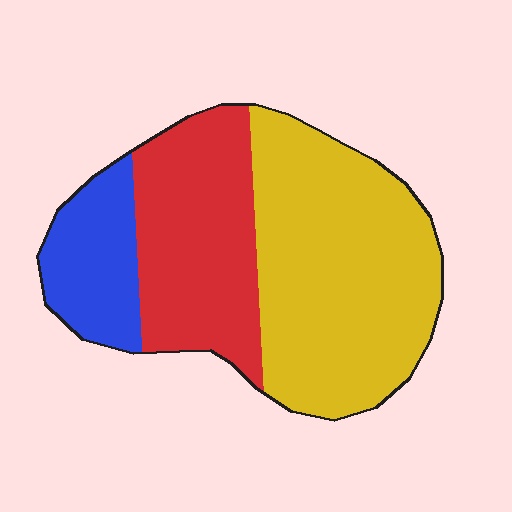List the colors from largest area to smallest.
From largest to smallest: yellow, red, blue.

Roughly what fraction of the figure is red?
Red covers about 30% of the figure.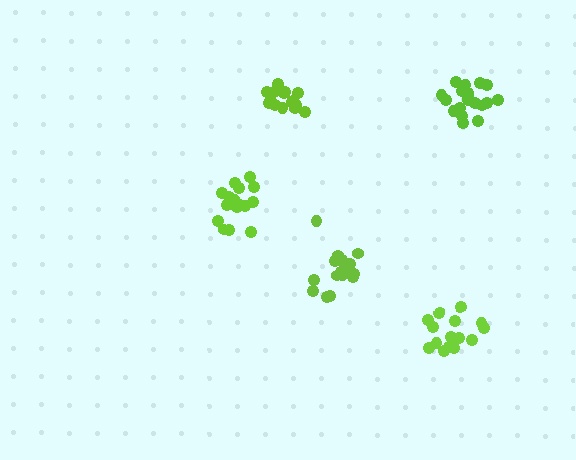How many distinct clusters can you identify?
There are 5 distinct clusters.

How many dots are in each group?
Group 1: 15 dots, Group 2: 19 dots, Group 3: 16 dots, Group 4: 20 dots, Group 5: 17 dots (87 total).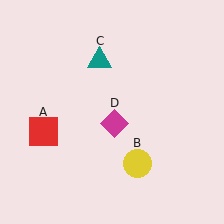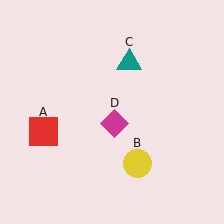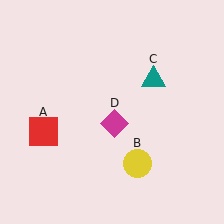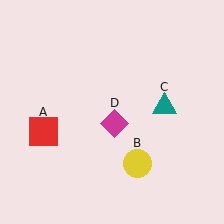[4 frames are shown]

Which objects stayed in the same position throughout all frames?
Red square (object A) and yellow circle (object B) and magenta diamond (object D) remained stationary.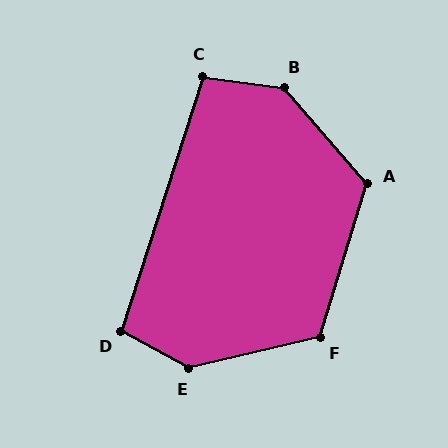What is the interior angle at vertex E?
Approximately 138 degrees (obtuse).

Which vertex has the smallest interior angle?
C, at approximately 100 degrees.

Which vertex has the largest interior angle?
B, at approximately 139 degrees.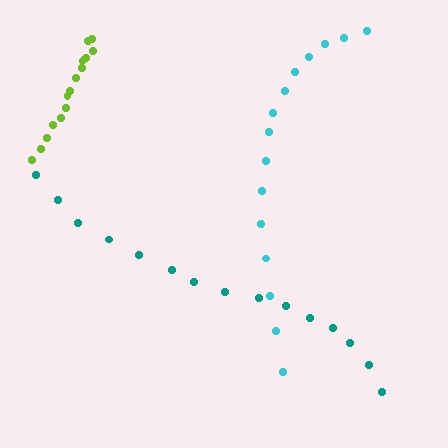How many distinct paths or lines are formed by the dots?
There are 3 distinct paths.